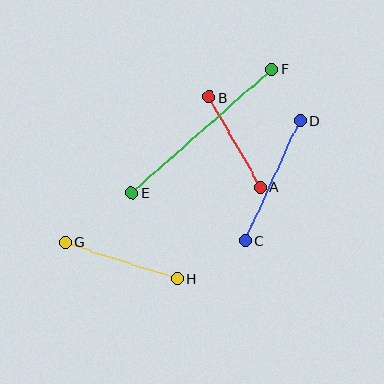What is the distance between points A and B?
The distance is approximately 103 pixels.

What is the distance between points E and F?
The distance is approximately 187 pixels.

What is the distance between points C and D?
The distance is approximately 132 pixels.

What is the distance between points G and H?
The distance is approximately 118 pixels.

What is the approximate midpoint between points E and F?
The midpoint is at approximately (202, 131) pixels.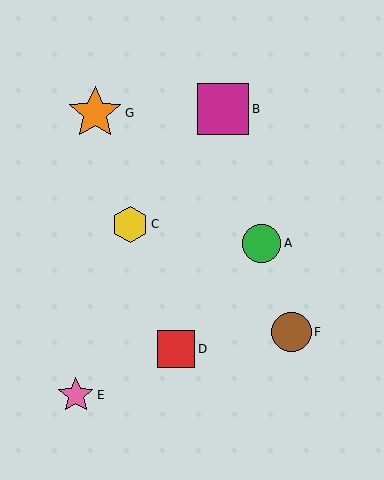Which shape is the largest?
The orange star (labeled G) is the largest.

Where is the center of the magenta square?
The center of the magenta square is at (223, 109).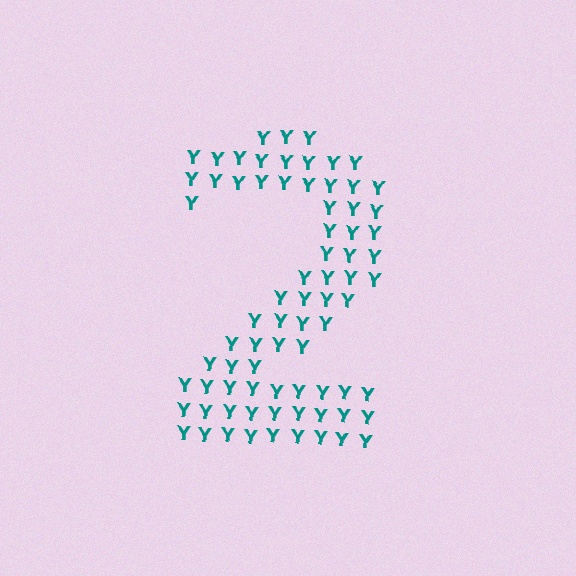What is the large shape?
The large shape is the digit 2.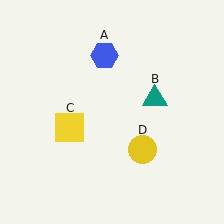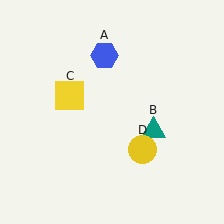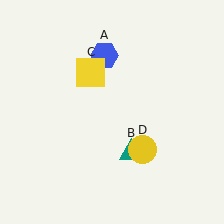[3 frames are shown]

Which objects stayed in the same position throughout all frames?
Blue hexagon (object A) and yellow circle (object D) remained stationary.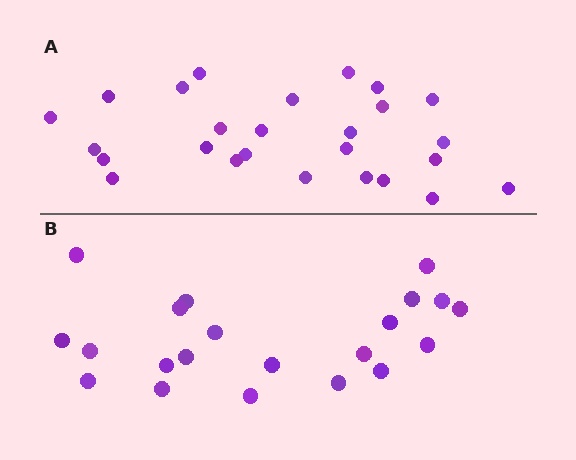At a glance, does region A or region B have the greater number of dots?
Region A (the top region) has more dots.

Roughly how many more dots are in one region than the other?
Region A has about 5 more dots than region B.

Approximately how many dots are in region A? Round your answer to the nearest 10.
About 30 dots. (The exact count is 26, which rounds to 30.)